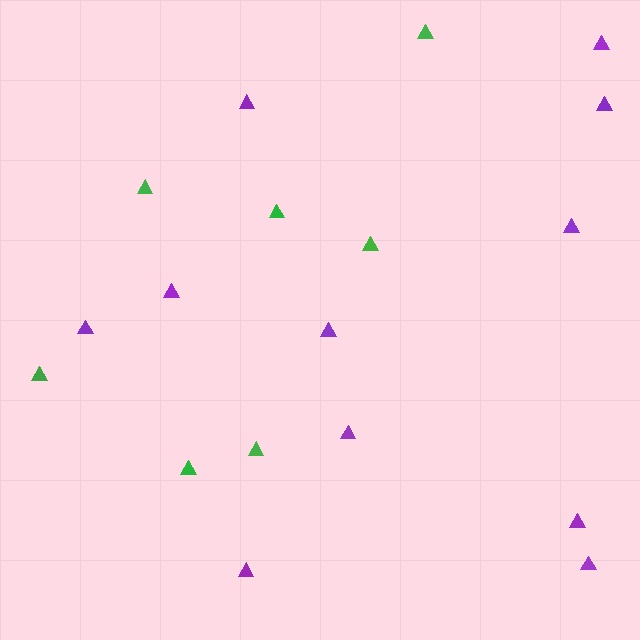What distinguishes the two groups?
There are 2 groups: one group of green triangles (7) and one group of purple triangles (11).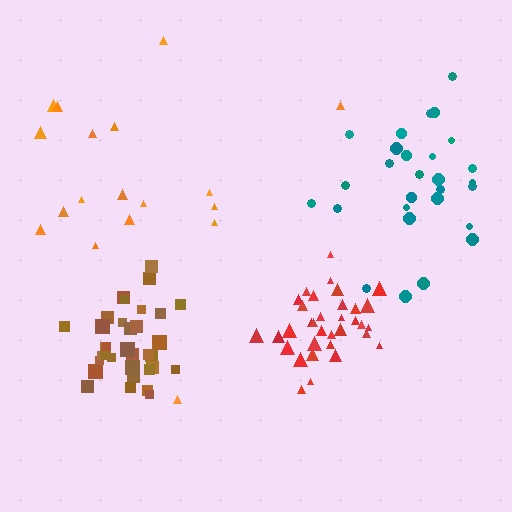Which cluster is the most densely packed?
Red.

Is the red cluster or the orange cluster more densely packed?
Red.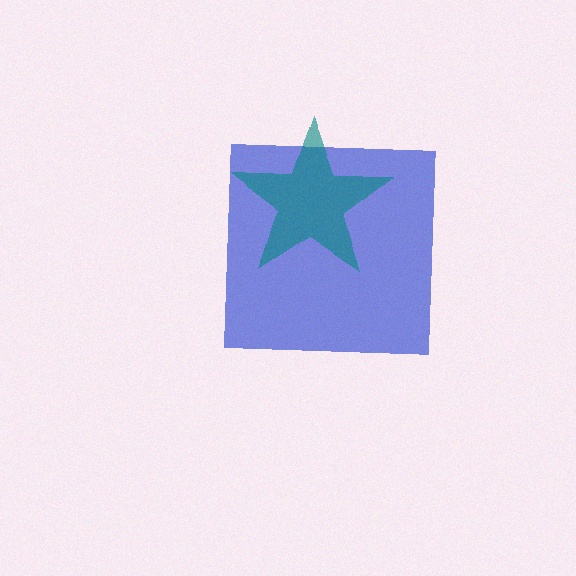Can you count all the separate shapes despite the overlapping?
Yes, there are 2 separate shapes.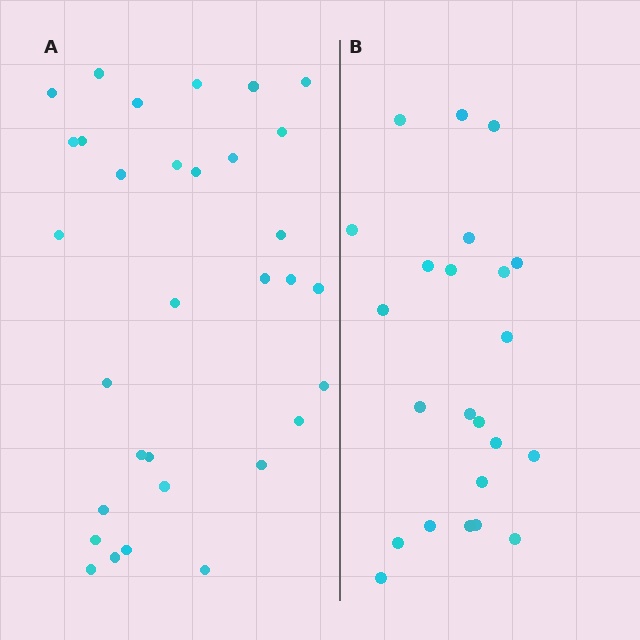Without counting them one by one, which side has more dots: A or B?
Region A (the left region) has more dots.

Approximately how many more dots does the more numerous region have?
Region A has roughly 8 or so more dots than region B.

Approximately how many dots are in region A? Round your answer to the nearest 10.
About 30 dots. (The exact count is 32, which rounds to 30.)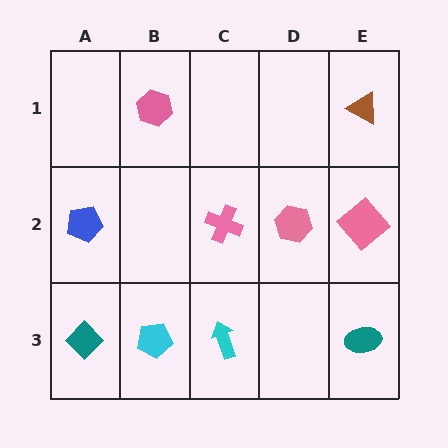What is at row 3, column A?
A teal diamond.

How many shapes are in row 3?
4 shapes.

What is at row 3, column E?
A teal ellipse.